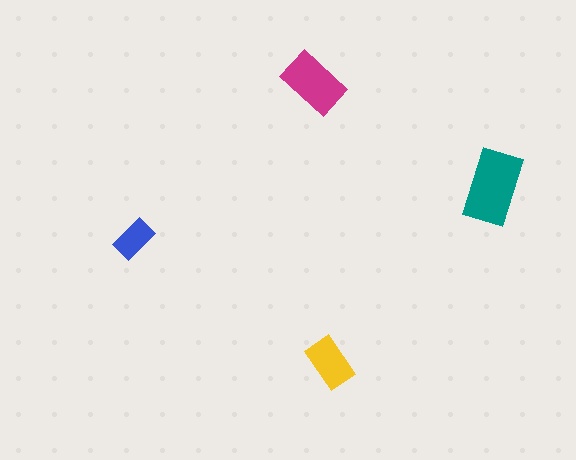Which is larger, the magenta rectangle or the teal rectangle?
The teal one.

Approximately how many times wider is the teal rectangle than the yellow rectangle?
About 1.5 times wider.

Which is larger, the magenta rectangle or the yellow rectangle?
The magenta one.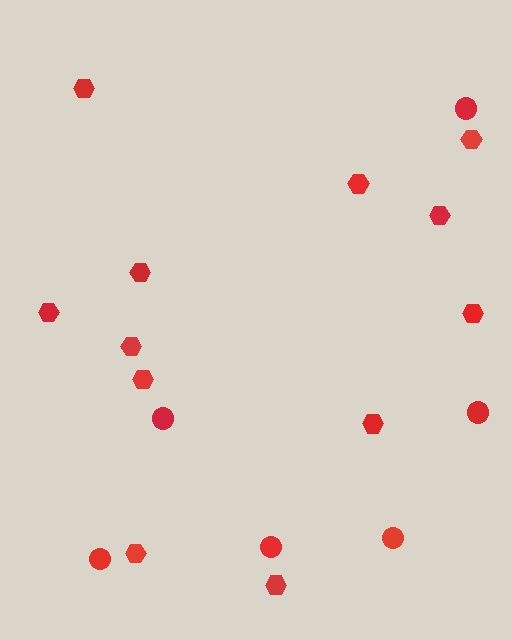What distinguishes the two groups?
There are 2 groups: one group of circles (6) and one group of hexagons (12).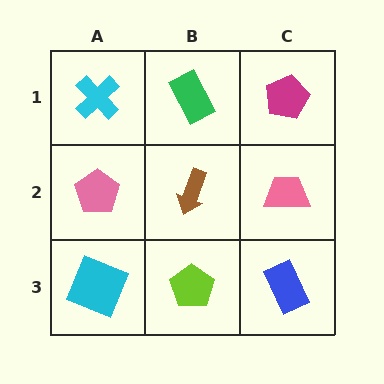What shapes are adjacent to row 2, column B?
A green rectangle (row 1, column B), a lime pentagon (row 3, column B), a pink pentagon (row 2, column A), a pink trapezoid (row 2, column C).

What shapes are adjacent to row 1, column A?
A pink pentagon (row 2, column A), a green rectangle (row 1, column B).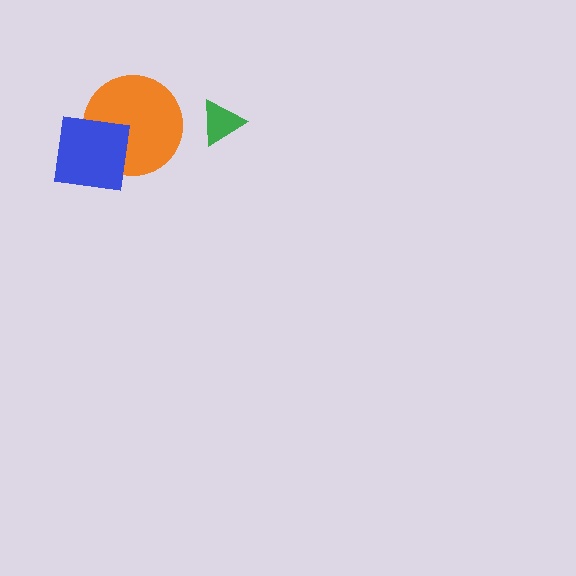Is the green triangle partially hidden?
No, no other shape covers it.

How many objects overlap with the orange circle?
1 object overlaps with the orange circle.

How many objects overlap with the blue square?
1 object overlaps with the blue square.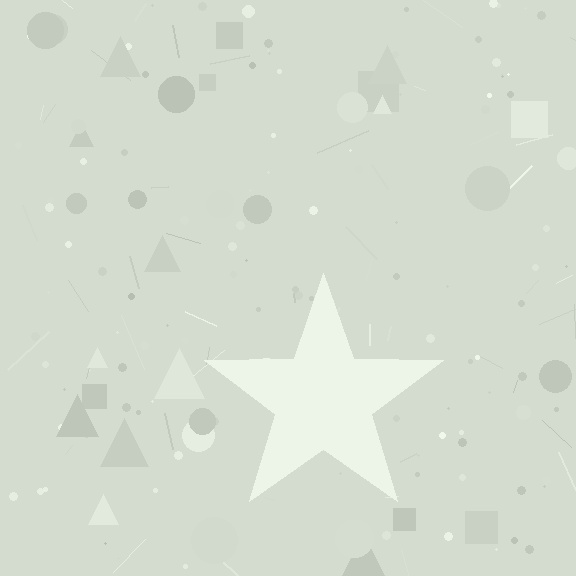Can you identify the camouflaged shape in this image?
The camouflaged shape is a star.